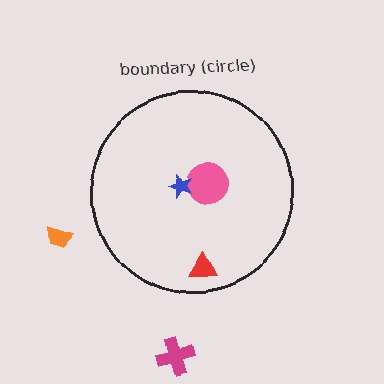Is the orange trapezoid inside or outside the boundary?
Outside.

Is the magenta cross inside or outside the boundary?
Outside.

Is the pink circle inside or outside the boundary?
Inside.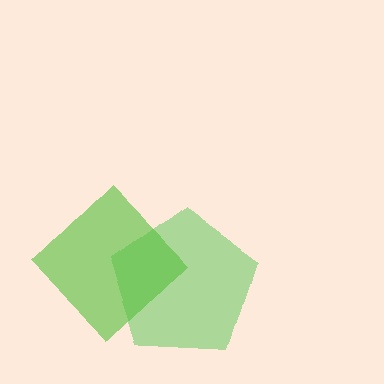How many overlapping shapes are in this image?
There are 2 overlapping shapes in the image.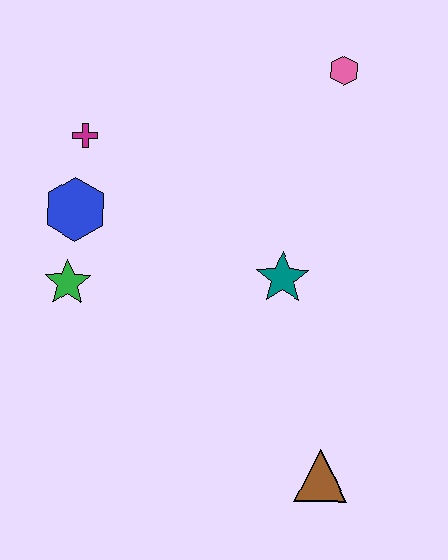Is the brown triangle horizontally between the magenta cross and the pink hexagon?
Yes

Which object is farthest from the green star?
The pink hexagon is farthest from the green star.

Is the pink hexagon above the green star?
Yes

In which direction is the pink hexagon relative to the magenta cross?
The pink hexagon is to the right of the magenta cross.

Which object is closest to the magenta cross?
The blue hexagon is closest to the magenta cross.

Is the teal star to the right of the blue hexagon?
Yes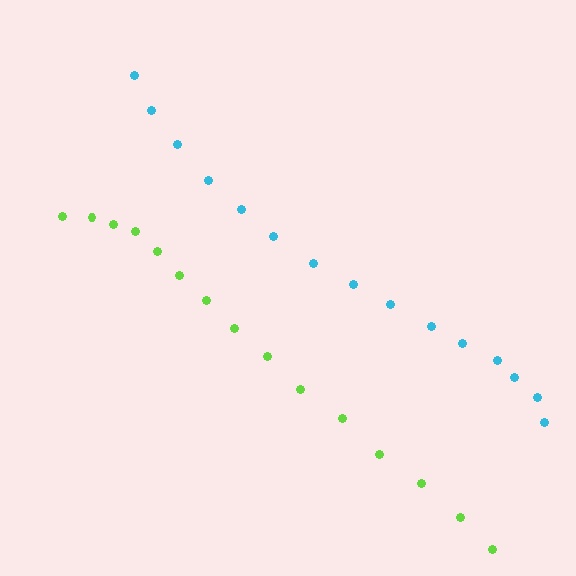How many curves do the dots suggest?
There are 2 distinct paths.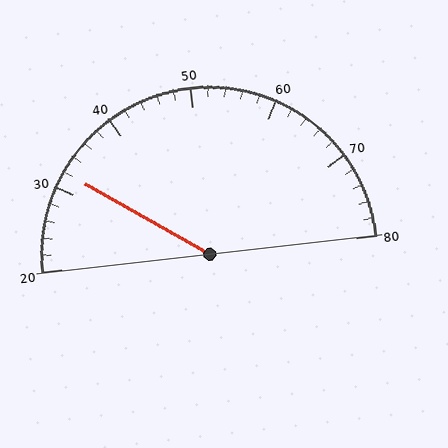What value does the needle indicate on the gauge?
The needle indicates approximately 32.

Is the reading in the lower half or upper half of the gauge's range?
The reading is in the lower half of the range (20 to 80).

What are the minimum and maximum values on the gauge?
The gauge ranges from 20 to 80.